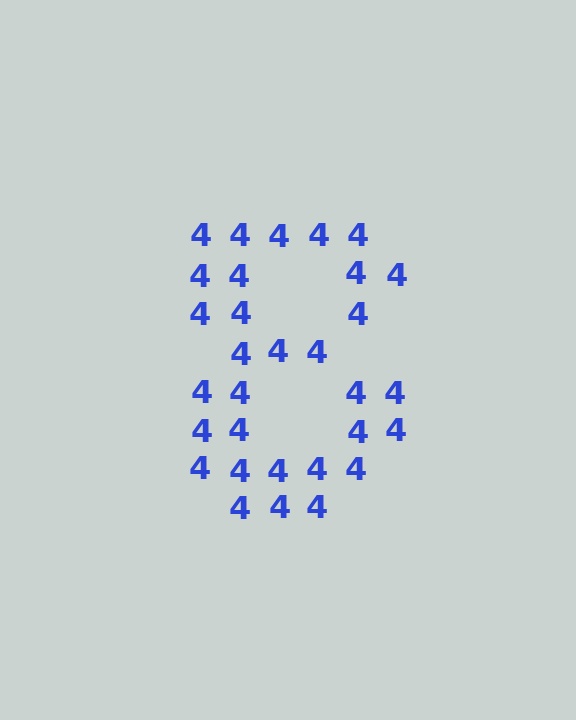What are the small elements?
The small elements are digit 4's.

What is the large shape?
The large shape is the digit 8.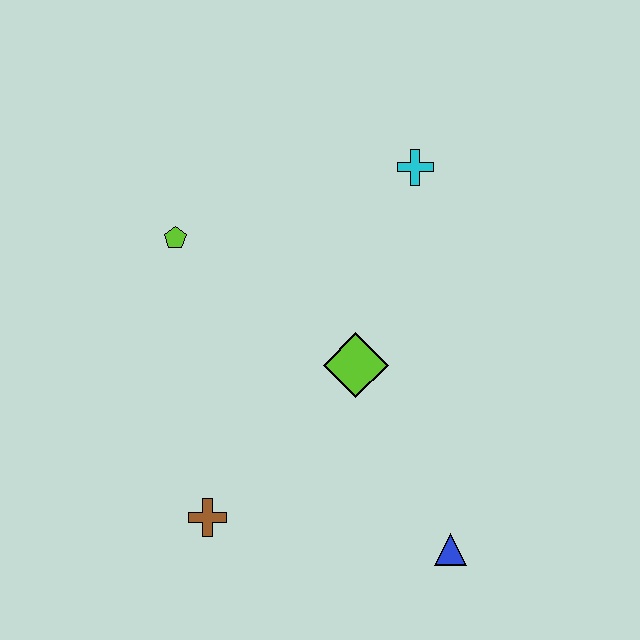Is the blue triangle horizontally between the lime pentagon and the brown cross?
No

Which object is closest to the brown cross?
The lime diamond is closest to the brown cross.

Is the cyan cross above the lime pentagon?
Yes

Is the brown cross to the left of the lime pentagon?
No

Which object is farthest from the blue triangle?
The lime pentagon is farthest from the blue triangle.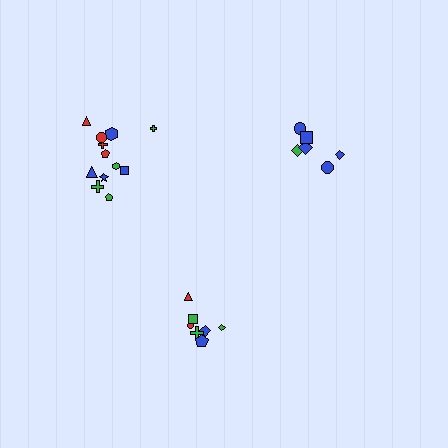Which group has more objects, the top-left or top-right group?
The top-left group.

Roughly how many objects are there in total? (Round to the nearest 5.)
Roughly 25 objects in total.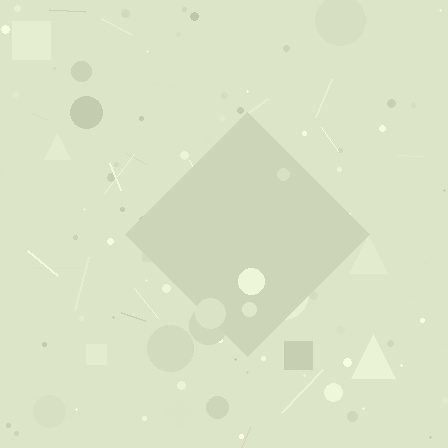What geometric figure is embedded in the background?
A diamond is embedded in the background.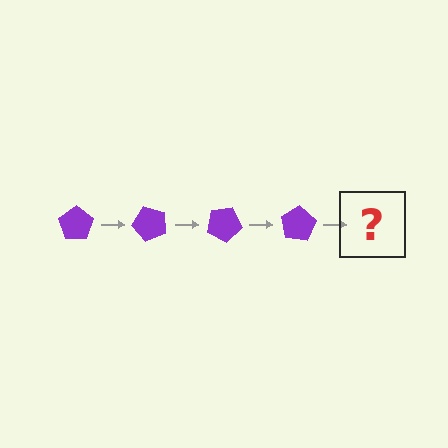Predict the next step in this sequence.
The next step is a purple pentagon rotated 200 degrees.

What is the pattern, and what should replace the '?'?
The pattern is that the pentagon rotates 50 degrees each step. The '?' should be a purple pentagon rotated 200 degrees.